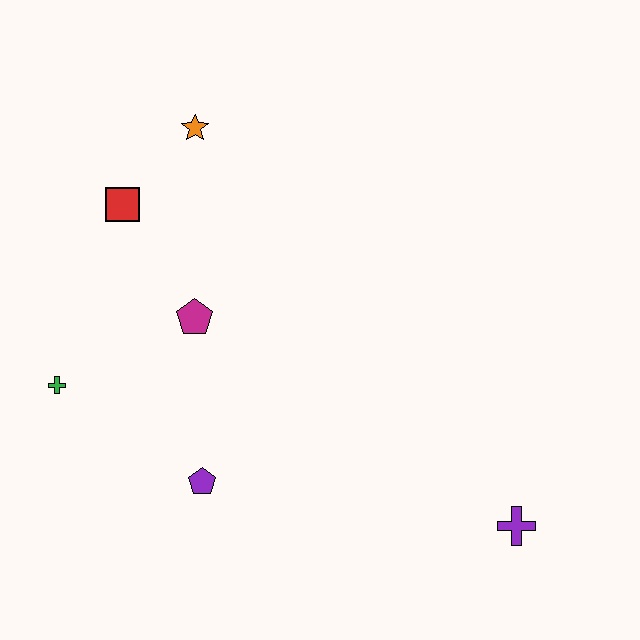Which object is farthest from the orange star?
The purple cross is farthest from the orange star.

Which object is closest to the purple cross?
The purple pentagon is closest to the purple cross.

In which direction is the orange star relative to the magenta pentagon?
The orange star is above the magenta pentagon.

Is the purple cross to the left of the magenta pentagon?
No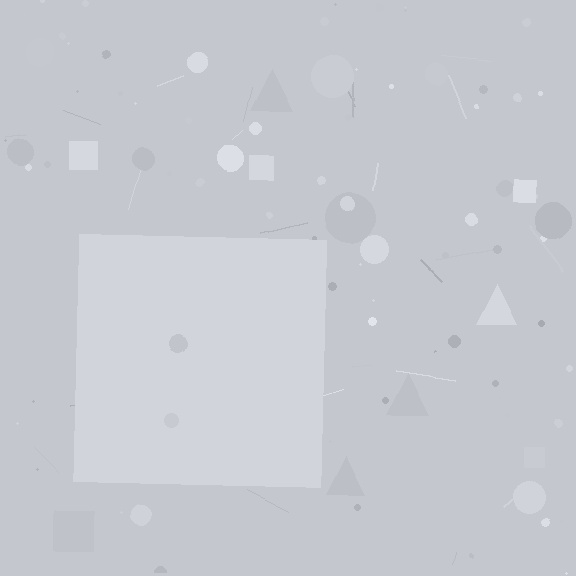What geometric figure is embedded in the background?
A square is embedded in the background.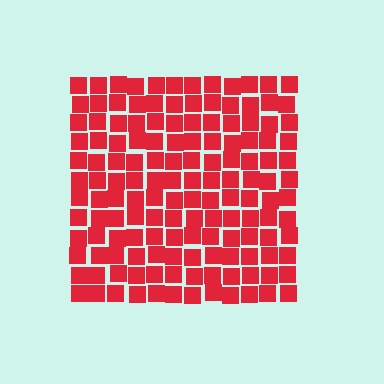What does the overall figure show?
The overall figure shows a square.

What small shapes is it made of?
It is made of small squares.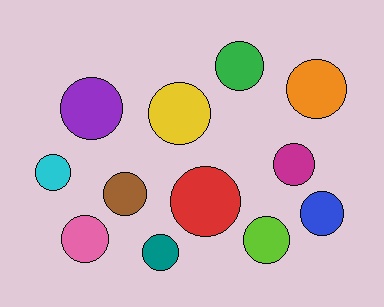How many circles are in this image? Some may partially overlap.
There are 12 circles.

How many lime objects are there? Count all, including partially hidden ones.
There is 1 lime object.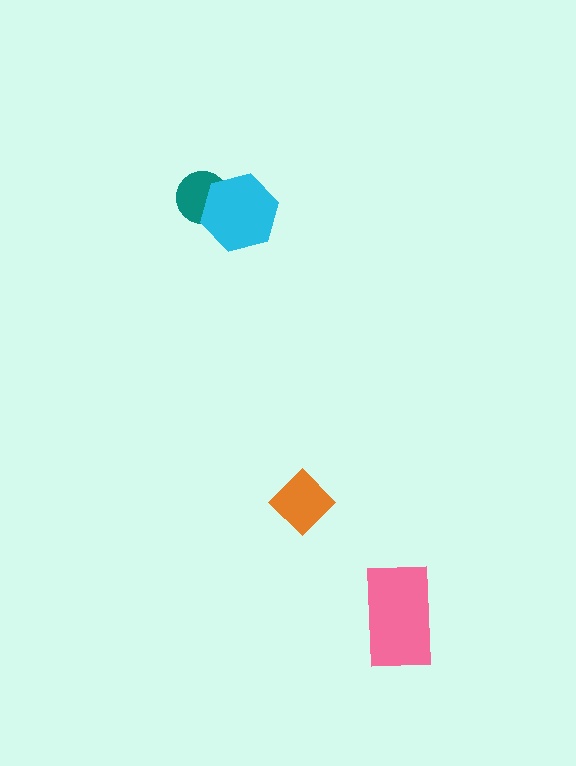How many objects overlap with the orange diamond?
0 objects overlap with the orange diamond.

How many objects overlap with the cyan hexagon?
1 object overlaps with the cyan hexagon.